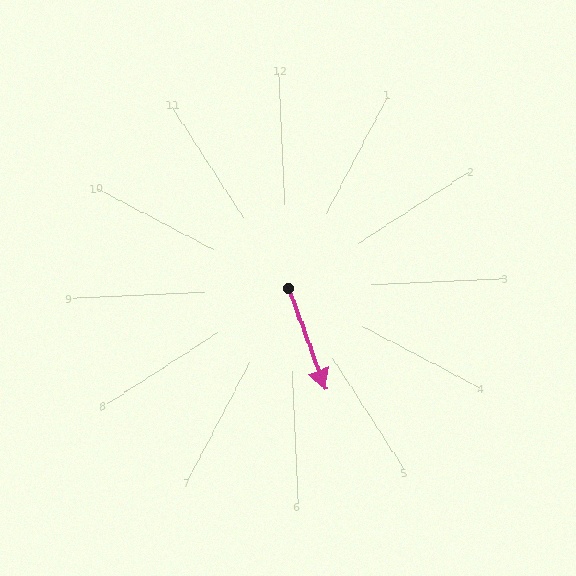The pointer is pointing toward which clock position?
Roughly 5 o'clock.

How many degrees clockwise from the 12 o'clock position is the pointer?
Approximately 162 degrees.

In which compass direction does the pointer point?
South.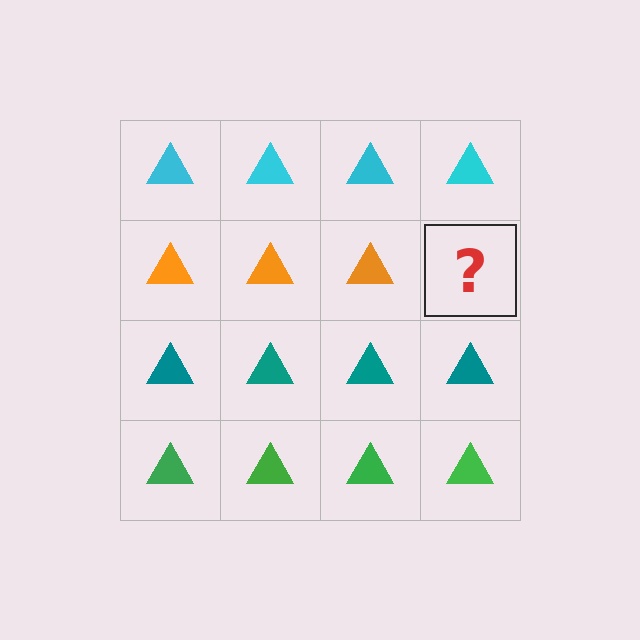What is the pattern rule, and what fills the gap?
The rule is that each row has a consistent color. The gap should be filled with an orange triangle.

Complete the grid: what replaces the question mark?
The question mark should be replaced with an orange triangle.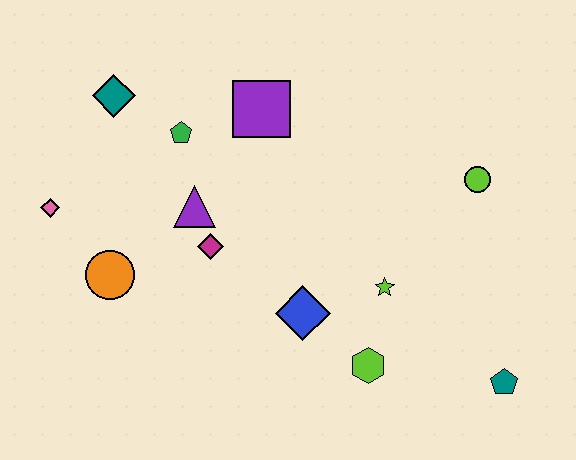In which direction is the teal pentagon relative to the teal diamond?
The teal pentagon is to the right of the teal diamond.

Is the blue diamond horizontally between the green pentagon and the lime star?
Yes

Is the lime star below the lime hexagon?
No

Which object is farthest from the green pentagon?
The teal pentagon is farthest from the green pentagon.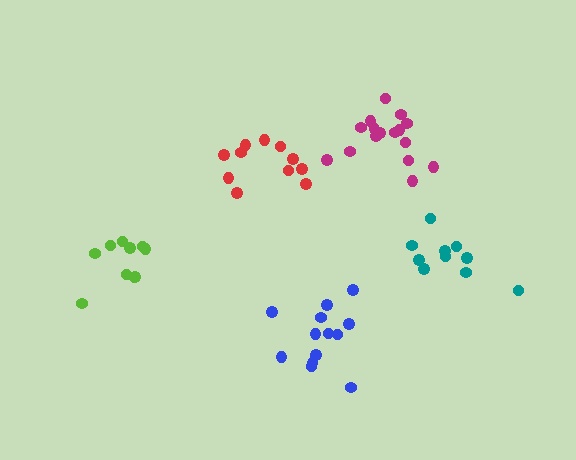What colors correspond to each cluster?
The clusters are colored: lime, magenta, red, blue, teal.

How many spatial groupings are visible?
There are 5 spatial groupings.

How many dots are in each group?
Group 1: 10 dots, Group 2: 16 dots, Group 3: 11 dots, Group 4: 13 dots, Group 5: 10 dots (60 total).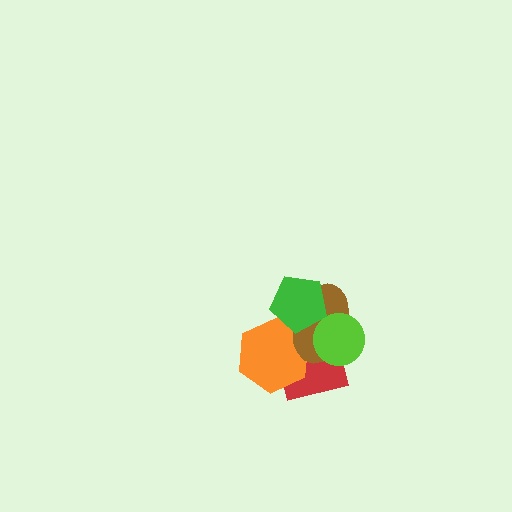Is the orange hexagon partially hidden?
Yes, it is partially covered by another shape.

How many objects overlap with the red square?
4 objects overlap with the red square.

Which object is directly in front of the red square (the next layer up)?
The orange hexagon is directly in front of the red square.